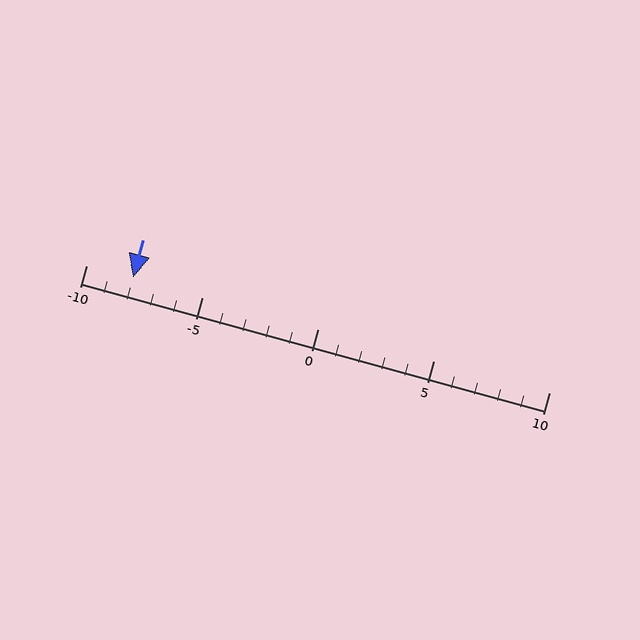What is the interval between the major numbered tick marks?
The major tick marks are spaced 5 units apart.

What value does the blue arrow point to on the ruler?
The blue arrow points to approximately -8.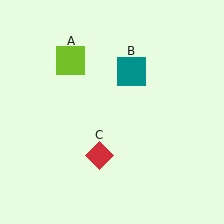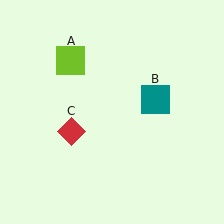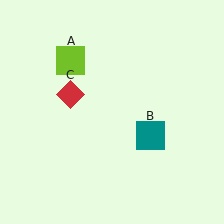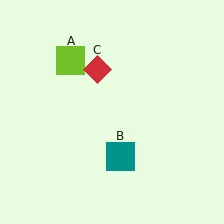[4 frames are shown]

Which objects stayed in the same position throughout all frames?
Lime square (object A) remained stationary.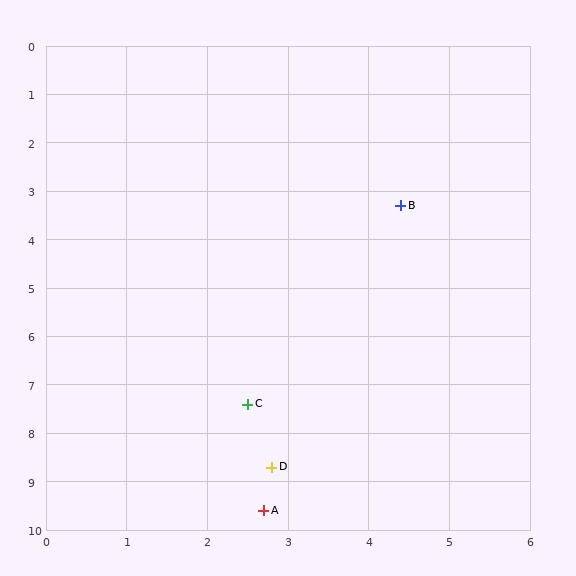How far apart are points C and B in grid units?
Points C and B are about 4.5 grid units apart.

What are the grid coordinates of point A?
Point A is at approximately (2.7, 9.6).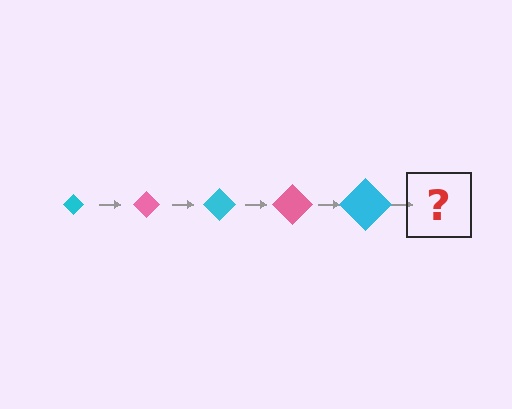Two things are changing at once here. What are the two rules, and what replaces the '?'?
The two rules are that the diamond grows larger each step and the color cycles through cyan and pink. The '?' should be a pink diamond, larger than the previous one.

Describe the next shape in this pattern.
It should be a pink diamond, larger than the previous one.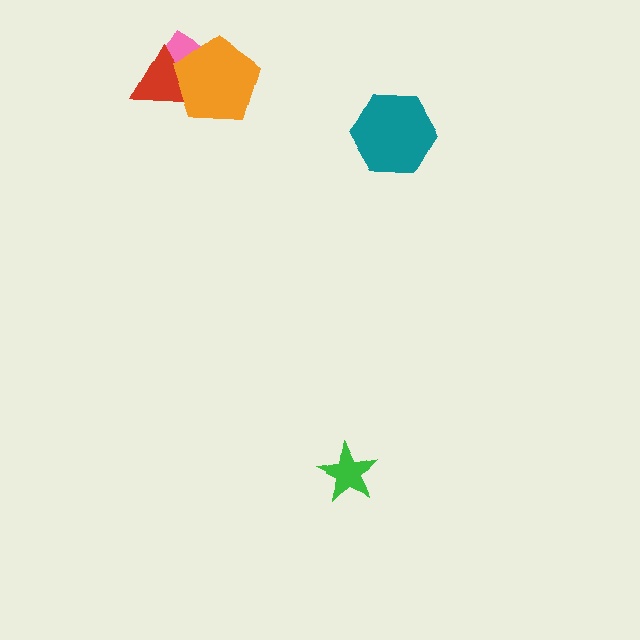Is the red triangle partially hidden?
Yes, it is partially covered by another shape.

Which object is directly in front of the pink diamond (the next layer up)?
The red triangle is directly in front of the pink diamond.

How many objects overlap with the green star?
0 objects overlap with the green star.